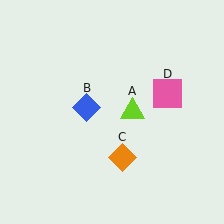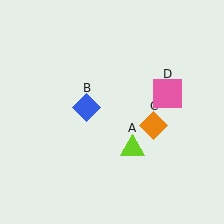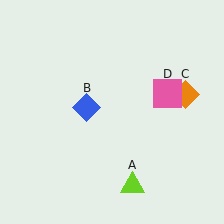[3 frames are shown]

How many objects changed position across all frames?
2 objects changed position: lime triangle (object A), orange diamond (object C).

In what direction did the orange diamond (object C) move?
The orange diamond (object C) moved up and to the right.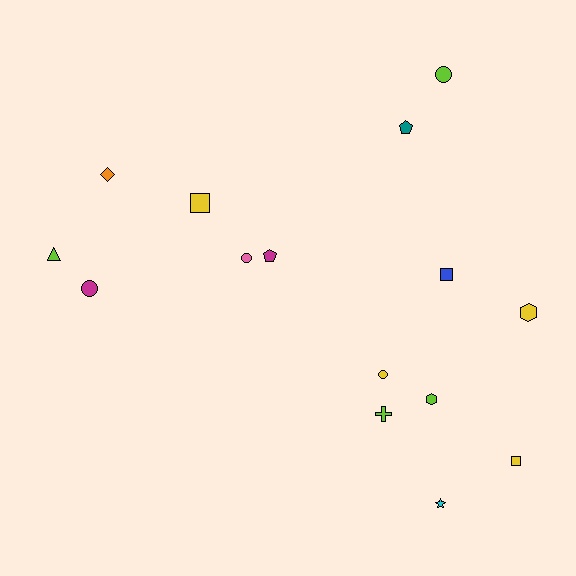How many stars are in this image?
There is 1 star.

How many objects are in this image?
There are 15 objects.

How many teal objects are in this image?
There is 1 teal object.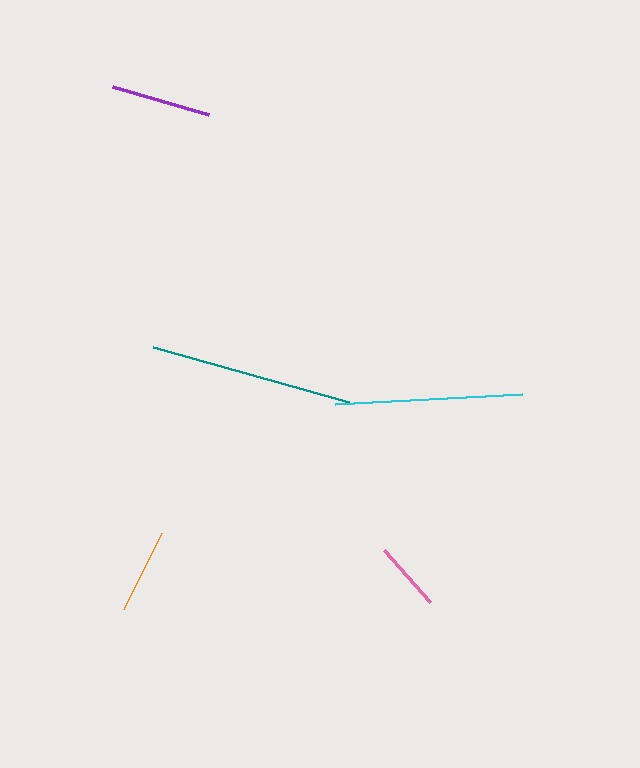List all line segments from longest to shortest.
From longest to shortest: teal, cyan, purple, orange, pink.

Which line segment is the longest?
The teal line is the longest at approximately 204 pixels.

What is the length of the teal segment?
The teal segment is approximately 204 pixels long.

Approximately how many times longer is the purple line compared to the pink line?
The purple line is approximately 1.5 times the length of the pink line.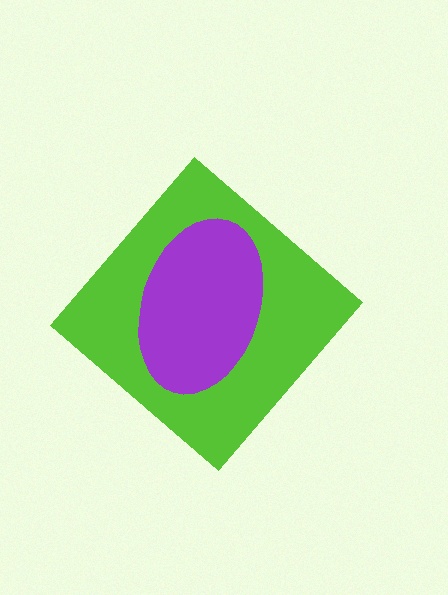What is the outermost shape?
The lime diamond.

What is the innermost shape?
The purple ellipse.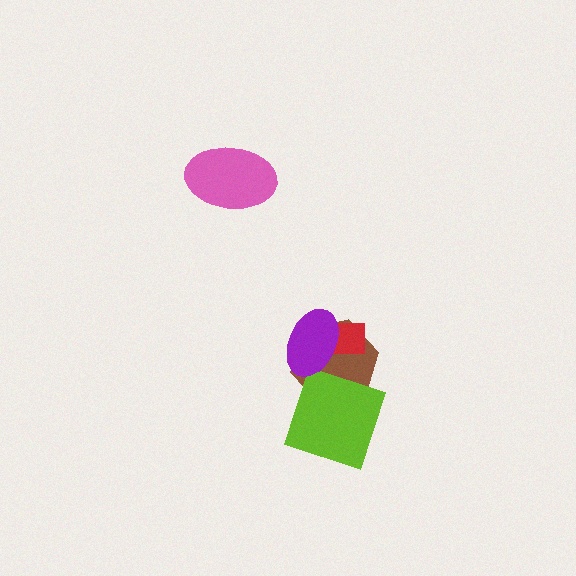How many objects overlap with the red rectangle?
2 objects overlap with the red rectangle.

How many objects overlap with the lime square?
1 object overlaps with the lime square.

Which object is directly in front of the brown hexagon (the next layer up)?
The red rectangle is directly in front of the brown hexagon.